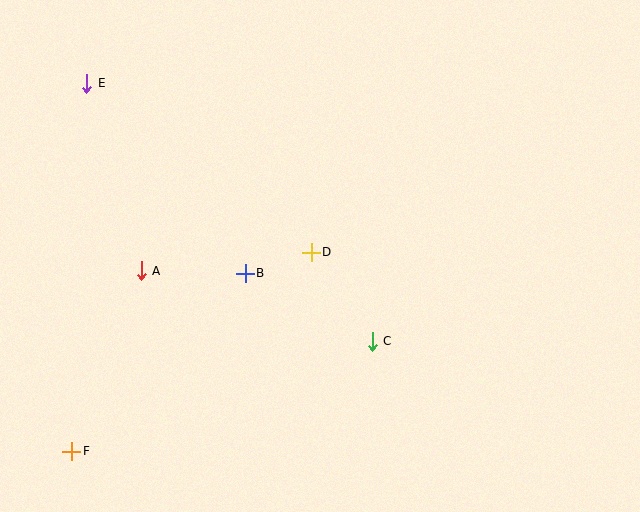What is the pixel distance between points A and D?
The distance between A and D is 171 pixels.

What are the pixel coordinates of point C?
Point C is at (372, 341).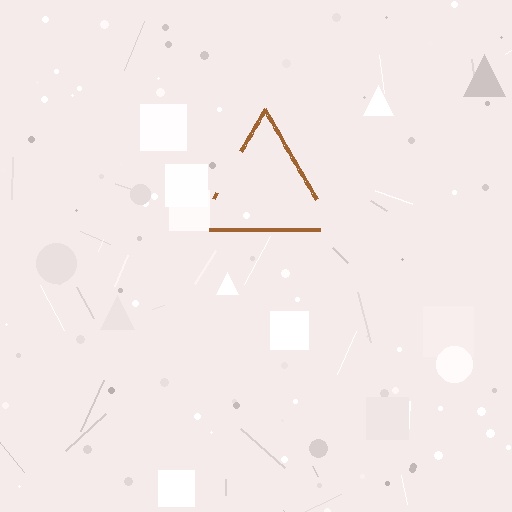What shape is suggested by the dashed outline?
The dashed outline suggests a triangle.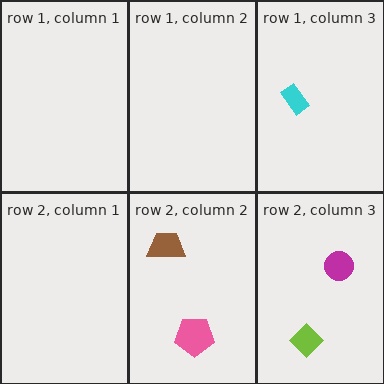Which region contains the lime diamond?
The row 2, column 3 region.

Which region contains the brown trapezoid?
The row 2, column 2 region.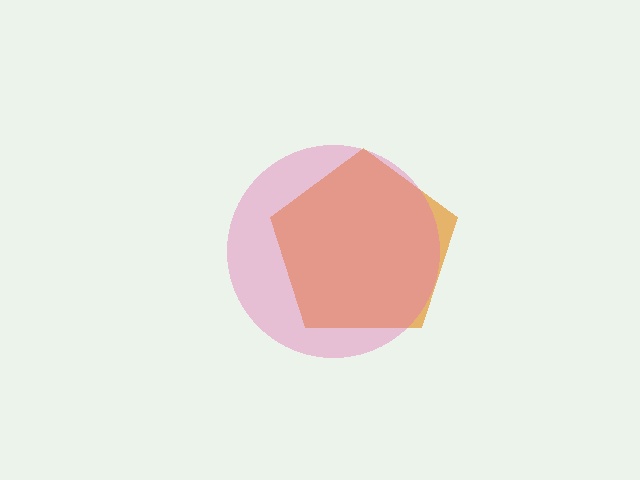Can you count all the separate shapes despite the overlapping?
Yes, there are 2 separate shapes.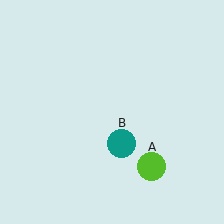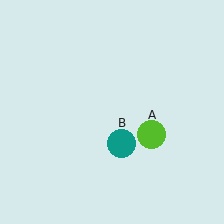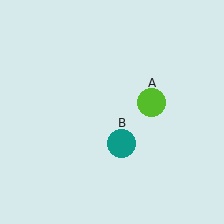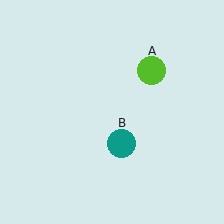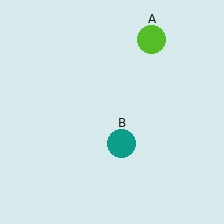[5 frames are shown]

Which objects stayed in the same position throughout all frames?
Teal circle (object B) remained stationary.